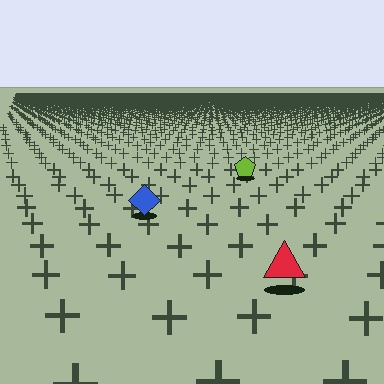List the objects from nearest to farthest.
From nearest to farthest: the red triangle, the blue diamond, the lime pentagon.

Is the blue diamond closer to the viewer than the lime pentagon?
Yes. The blue diamond is closer — you can tell from the texture gradient: the ground texture is coarser near it.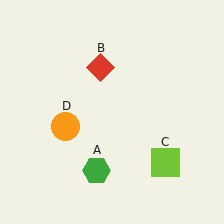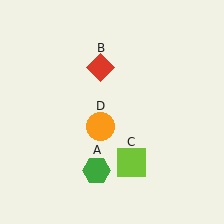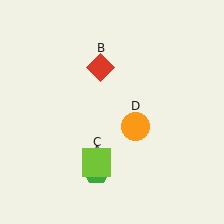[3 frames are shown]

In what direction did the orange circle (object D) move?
The orange circle (object D) moved right.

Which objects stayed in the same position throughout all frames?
Green hexagon (object A) and red diamond (object B) remained stationary.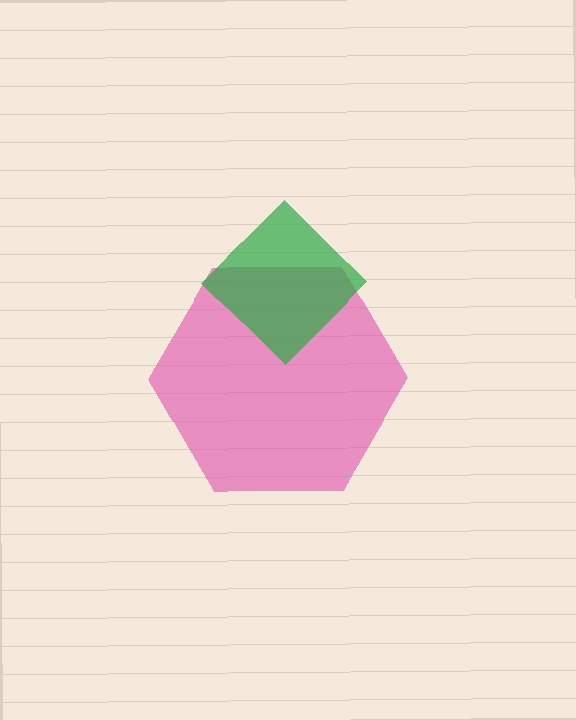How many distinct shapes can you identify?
There are 2 distinct shapes: a pink hexagon, a green diamond.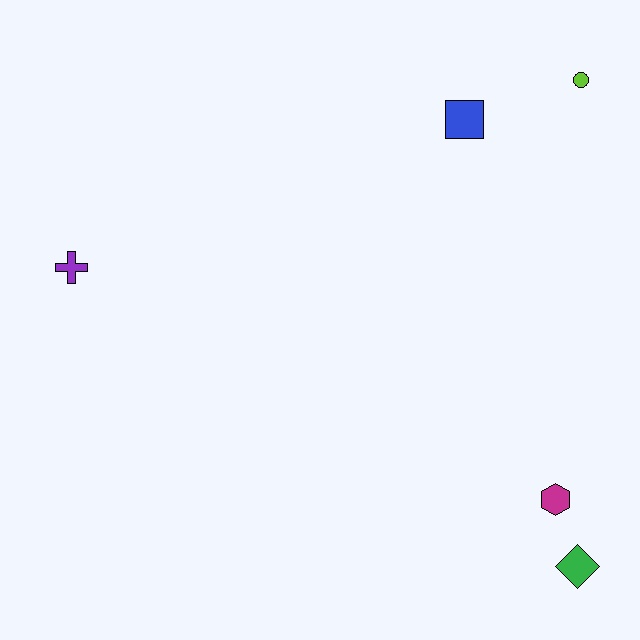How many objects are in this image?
There are 5 objects.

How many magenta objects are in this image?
There is 1 magenta object.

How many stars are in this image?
There are no stars.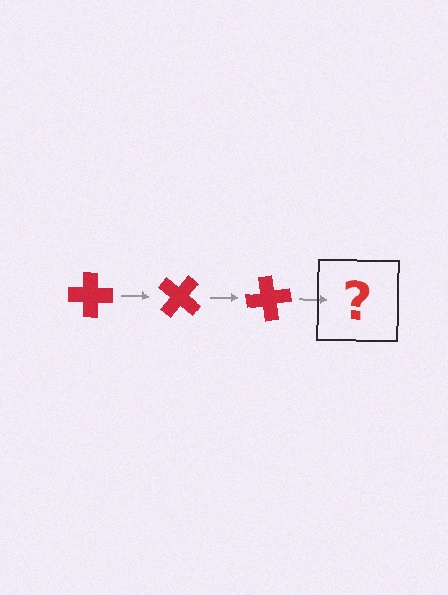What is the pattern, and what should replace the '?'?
The pattern is that the cross rotates 40 degrees each step. The '?' should be a red cross rotated 120 degrees.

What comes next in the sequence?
The next element should be a red cross rotated 120 degrees.